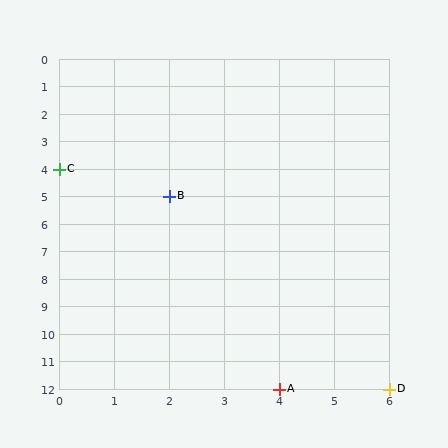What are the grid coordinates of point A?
Point A is at grid coordinates (4, 12).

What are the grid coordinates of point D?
Point D is at grid coordinates (6, 12).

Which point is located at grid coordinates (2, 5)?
Point B is at (2, 5).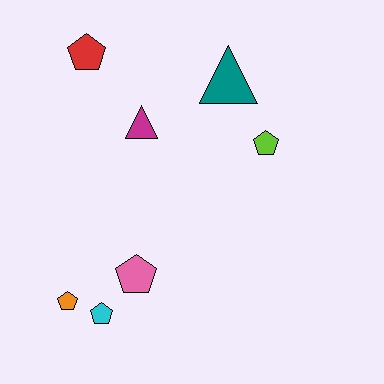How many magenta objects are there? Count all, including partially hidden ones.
There is 1 magenta object.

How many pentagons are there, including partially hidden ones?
There are 5 pentagons.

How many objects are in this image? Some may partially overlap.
There are 7 objects.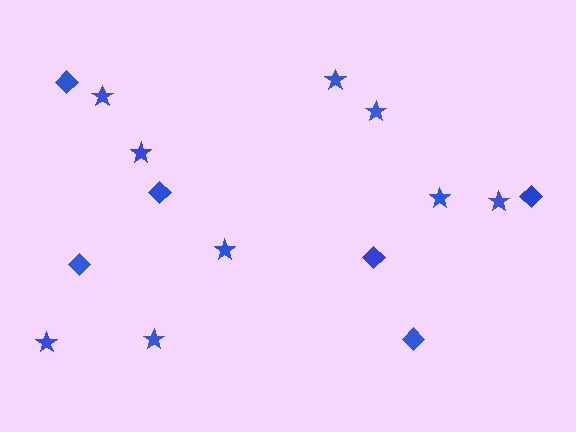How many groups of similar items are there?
There are 2 groups: one group of diamonds (6) and one group of stars (9).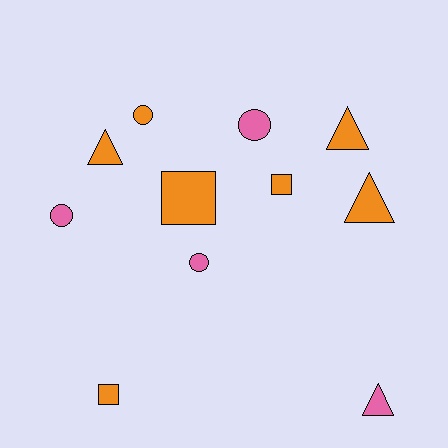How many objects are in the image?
There are 11 objects.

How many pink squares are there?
There are no pink squares.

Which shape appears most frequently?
Circle, with 4 objects.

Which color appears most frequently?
Orange, with 7 objects.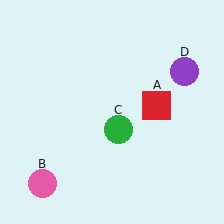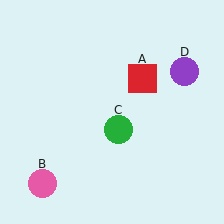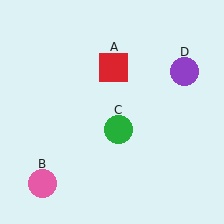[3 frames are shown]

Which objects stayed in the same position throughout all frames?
Pink circle (object B) and green circle (object C) and purple circle (object D) remained stationary.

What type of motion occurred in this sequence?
The red square (object A) rotated counterclockwise around the center of the scene.